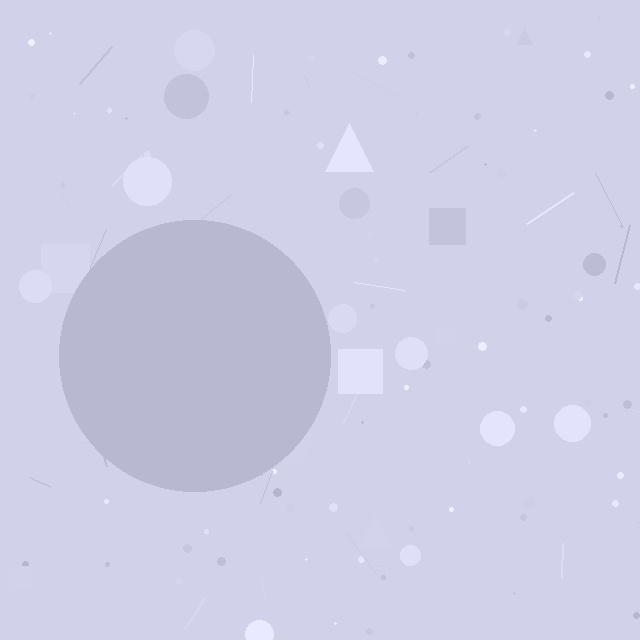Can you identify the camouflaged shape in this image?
The camouflaged shape is a circle.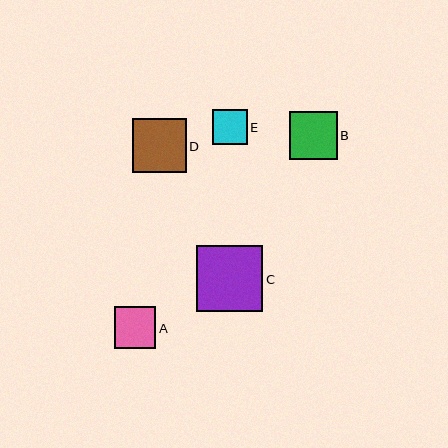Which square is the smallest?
Square E is the smallest with a size of approximately 35 pixels.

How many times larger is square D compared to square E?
Square D is approximately 1.6 times the size of square E.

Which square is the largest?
Square C is the largest with a size of approximately 66 pixels.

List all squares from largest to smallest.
From largest to smallest: C, D, B, A, E.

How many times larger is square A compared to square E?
Square A is approximately 1.2 times the size of square E.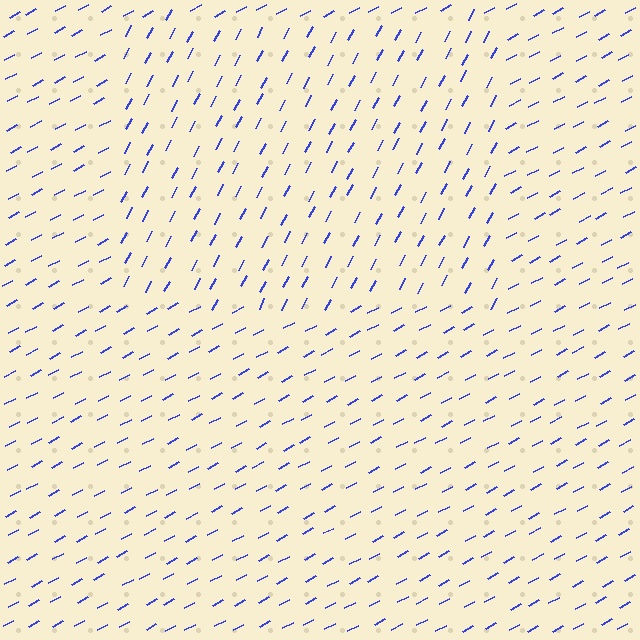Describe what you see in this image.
The image is filled with small blue line segments. A rectangle region in the image has lines oriented differently from the surrounding lines, creating a visible texture boundary.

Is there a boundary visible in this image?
Yes, there is a texture boundary formed by a change in line orientation.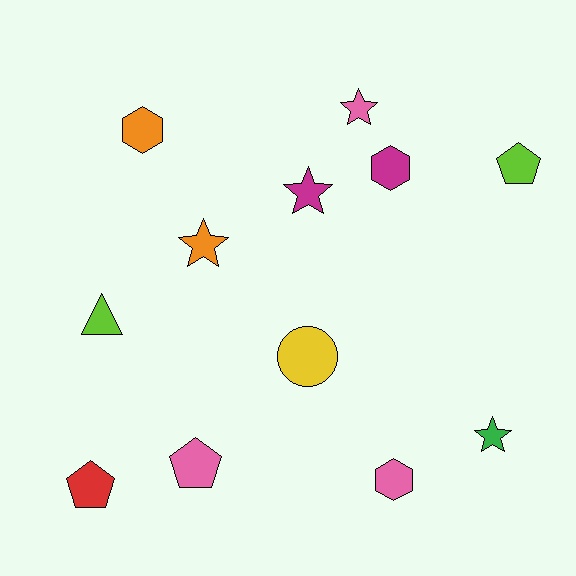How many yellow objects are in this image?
There is 1 yellow object.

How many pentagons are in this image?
There are 3 pentagons.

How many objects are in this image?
There are 12 objects.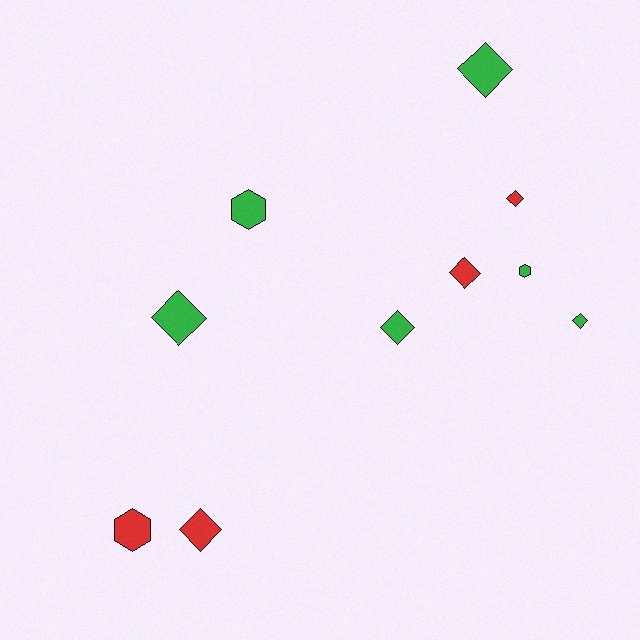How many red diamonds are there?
There are 3 red diamonds.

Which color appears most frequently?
Green, with 6 objects.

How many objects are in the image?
There are 10 objects.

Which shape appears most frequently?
Diamond, with 7 objects.